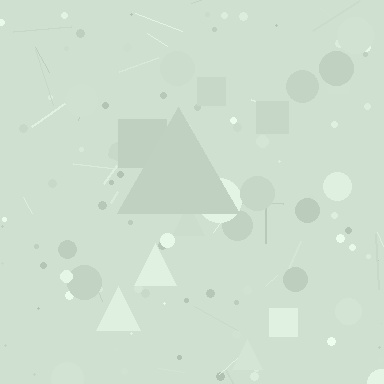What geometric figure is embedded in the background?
A triangle is embedded in the background.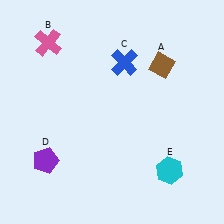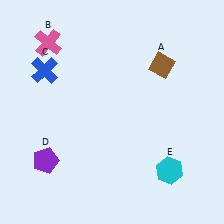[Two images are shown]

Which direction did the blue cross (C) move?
The blue cross (C) moved left.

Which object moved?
The blue cross (C) moved left.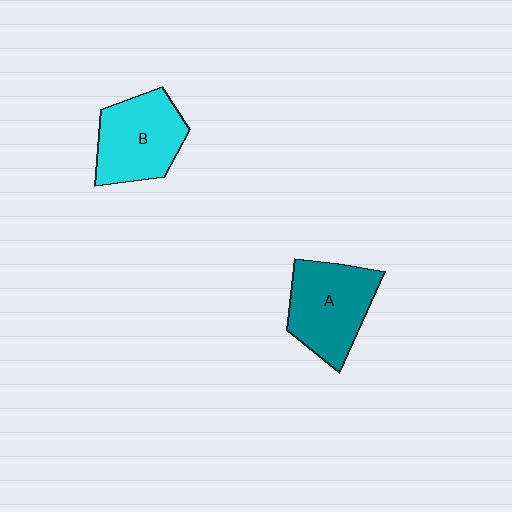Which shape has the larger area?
Shape A (teal).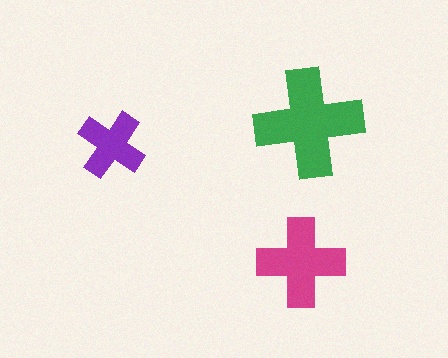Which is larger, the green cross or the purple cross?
The green one.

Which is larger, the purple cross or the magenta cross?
The magenta one.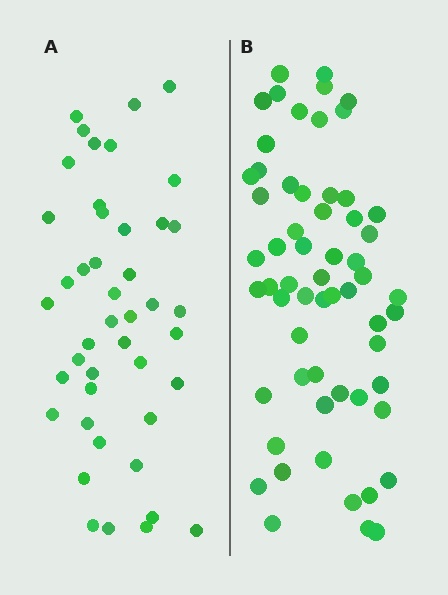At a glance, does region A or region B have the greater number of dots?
Region B (the right region) has more dots.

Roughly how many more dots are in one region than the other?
Region B has approximately 15 more dots than region A.